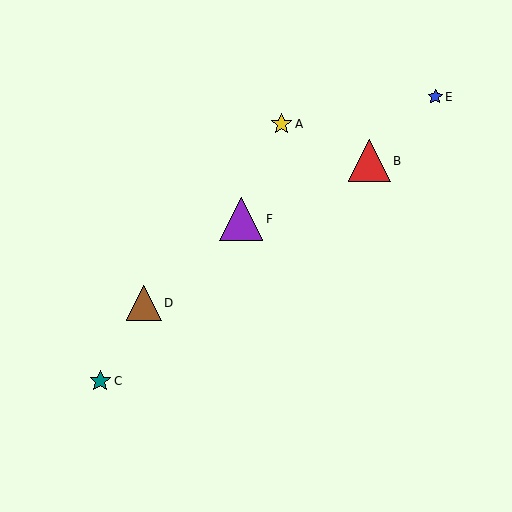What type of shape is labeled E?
Shape E is a blue star.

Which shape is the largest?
The purple triangle (labeled F) is the largest.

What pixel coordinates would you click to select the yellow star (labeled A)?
Click at (281, 124) to select the yellow star A.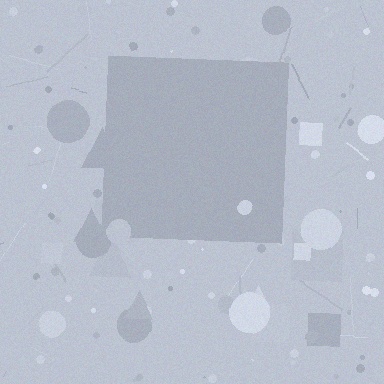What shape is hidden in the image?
A square is hidden in the image.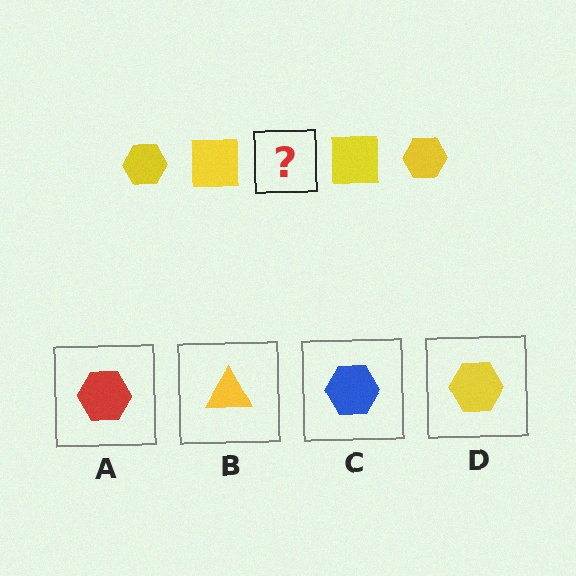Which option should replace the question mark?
Option D.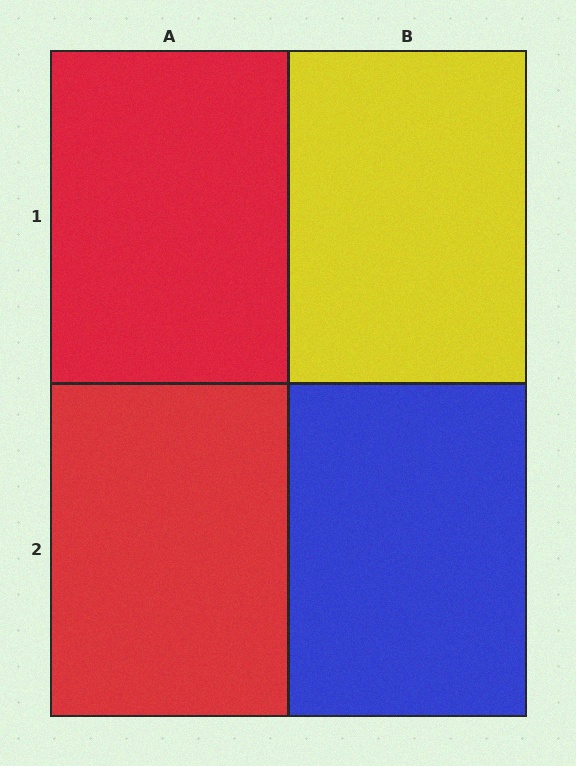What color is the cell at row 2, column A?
Red.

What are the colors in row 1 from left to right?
Red, yellow.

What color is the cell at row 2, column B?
Blue.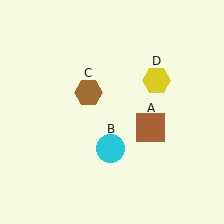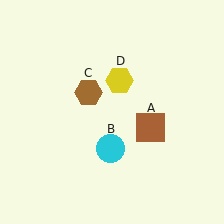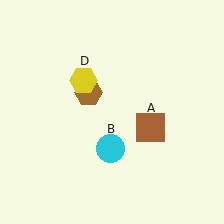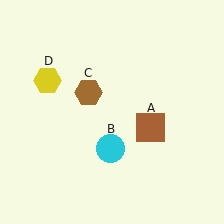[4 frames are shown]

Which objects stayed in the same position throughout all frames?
Brown square (object A) and cyan circle (object B) and brown hexagon (object C) remained stationary.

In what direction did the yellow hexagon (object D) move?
The yellow hexagon (object D) moved left.